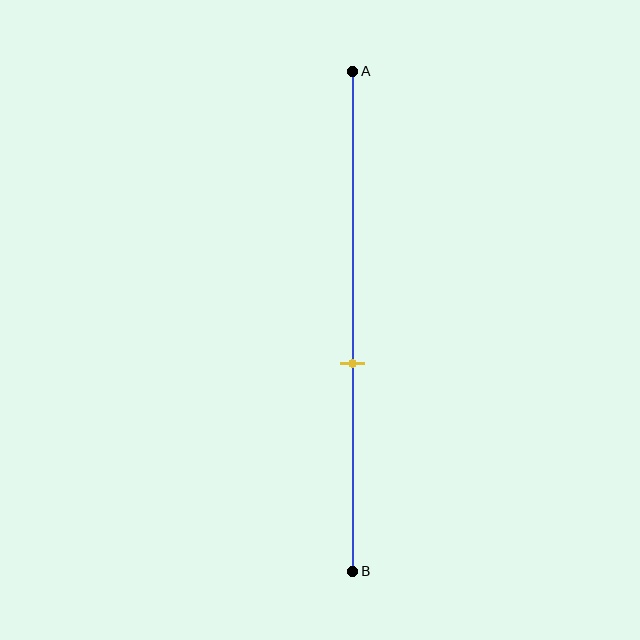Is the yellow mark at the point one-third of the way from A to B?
No, the mark is at about 60% from A, not at the 33% one-third point.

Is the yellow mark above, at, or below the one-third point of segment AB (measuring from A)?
The yellow mark is below the one-third point of segment AB.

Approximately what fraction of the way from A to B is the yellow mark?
The yellow mark is approximately 60% of the way from A to B.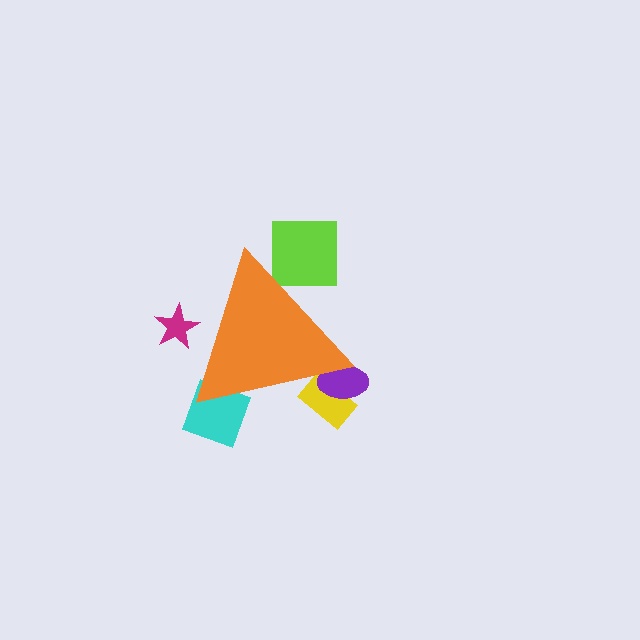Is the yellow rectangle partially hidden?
Yes, the yellow rectangle is partially hidden behind the orange triangle.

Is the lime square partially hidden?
Yes, the lime square is partially hidden behind the orange triangle.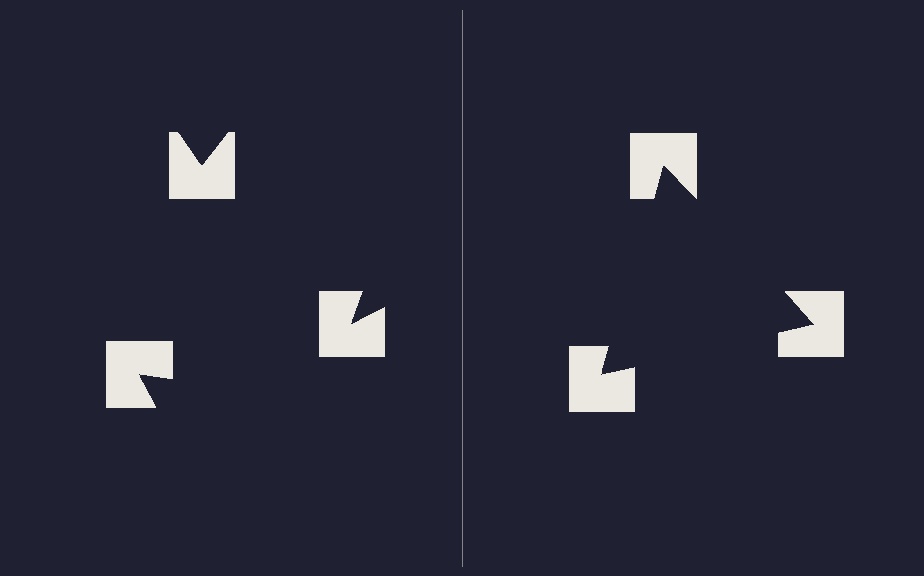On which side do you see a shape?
An illusory triangle appears on the right side. On the left side the wedge cuts are rotated, so no coherent shape forms.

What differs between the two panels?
The notched squares are positioned identically on both sides; only the wedge orientations differ. On the right they align to a triangle; on the left they are misaligned.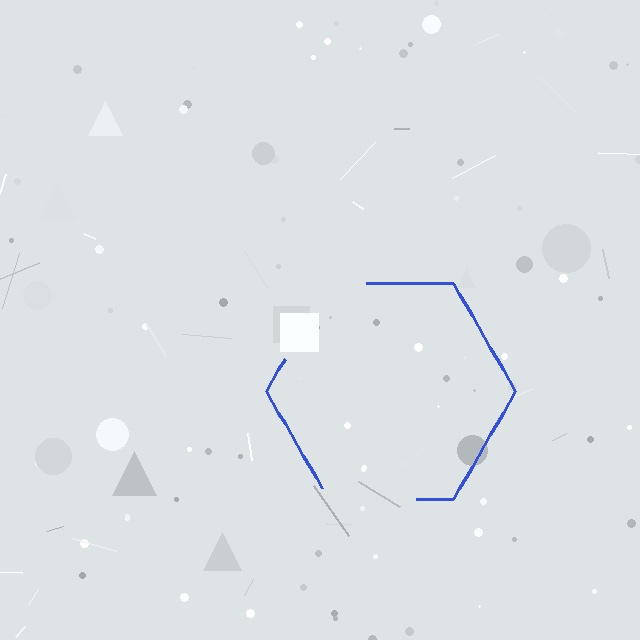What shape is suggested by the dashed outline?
The dashed outline suggests a hexagon.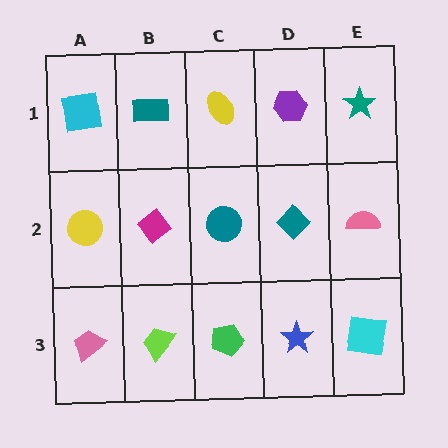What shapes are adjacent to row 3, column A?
A yellow circle (row 2, column A), a lime trapezoid (row 3, column B).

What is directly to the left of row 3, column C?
A lime trapezoid.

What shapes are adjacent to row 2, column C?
A yellow ellipse (row 1, column C), a green pentagon (row 3, column C), a magenta diamond (row 2, column B), a teal diamond (row 2, column D).